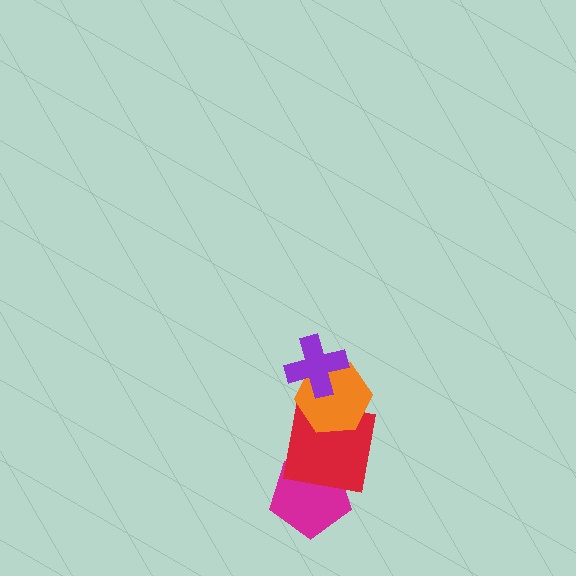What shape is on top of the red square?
The orange hexagon is on top of the red square.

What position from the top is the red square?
The red square is 3rd from the top.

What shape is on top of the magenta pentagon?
The red square is on top of the magenta pentagon.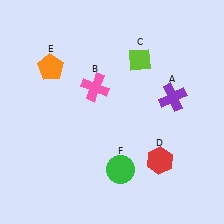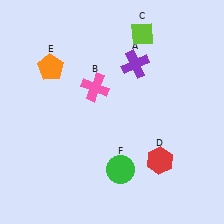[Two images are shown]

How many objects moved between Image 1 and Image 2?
2 objects moved between the two images.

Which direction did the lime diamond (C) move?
The lime diamond (C) moved up.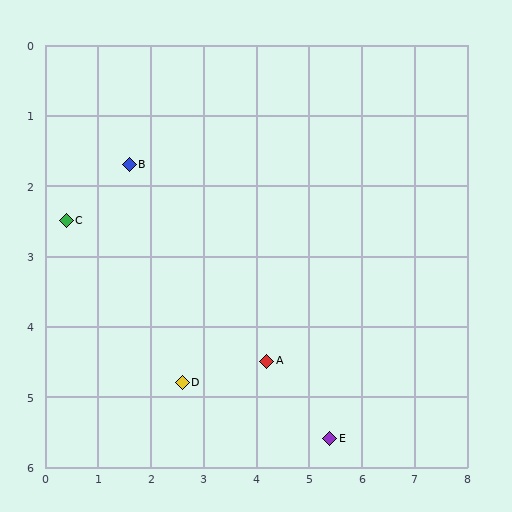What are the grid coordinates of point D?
Point D is at approximately (2.6, 4.8).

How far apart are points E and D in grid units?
Points E and D are about 2.9 grid units apart.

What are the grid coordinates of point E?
Point E is at approximately (5.4, 5.6).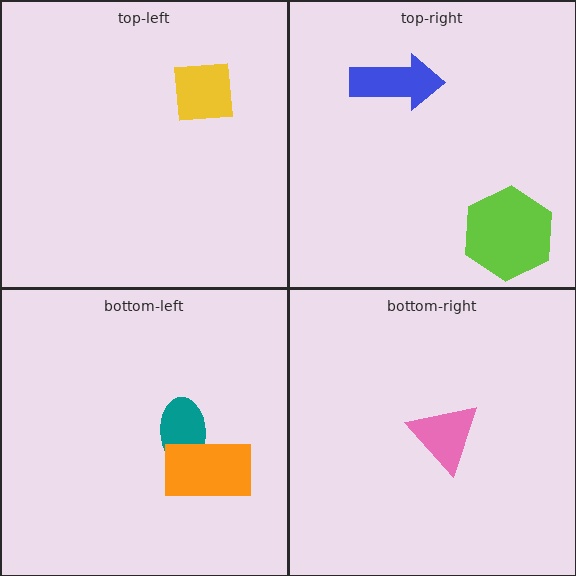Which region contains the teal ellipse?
The bottom-left region.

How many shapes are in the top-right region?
2.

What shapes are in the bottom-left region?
The teal ellipse, the orange rectangle.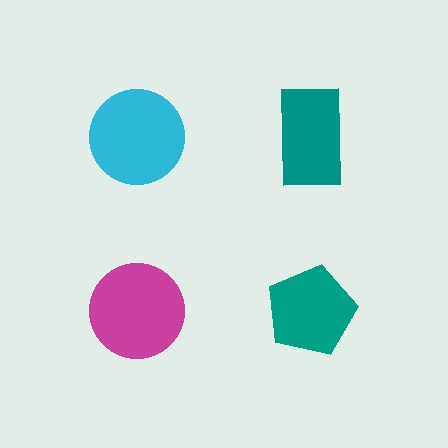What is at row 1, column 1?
A cyan circle.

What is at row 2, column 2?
A teal pentagon.